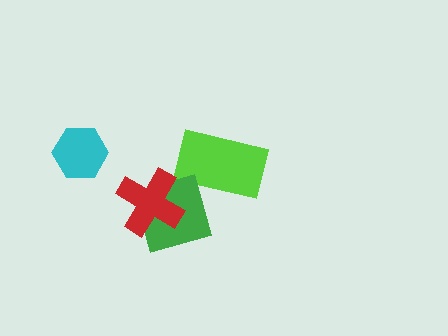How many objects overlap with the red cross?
1 object overlaps with the red cross.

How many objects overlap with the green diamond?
2 objects overlap with the green diamond.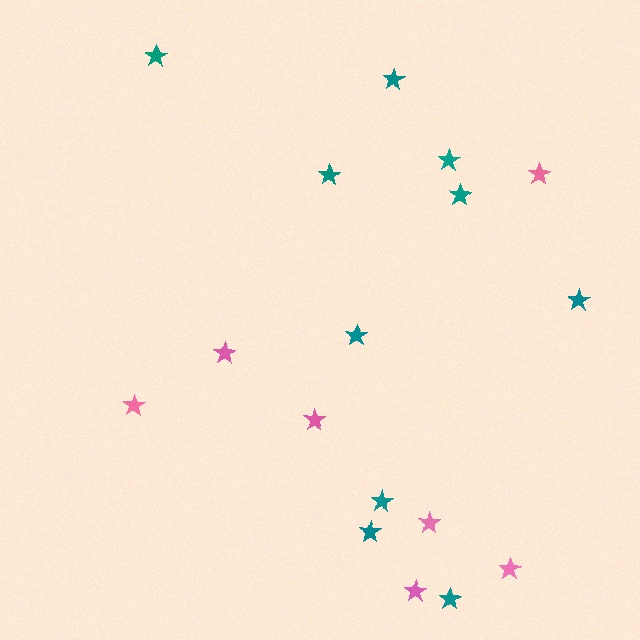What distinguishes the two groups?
There are 2 groups: one group of teal stars (10) and one group of pink stars (7).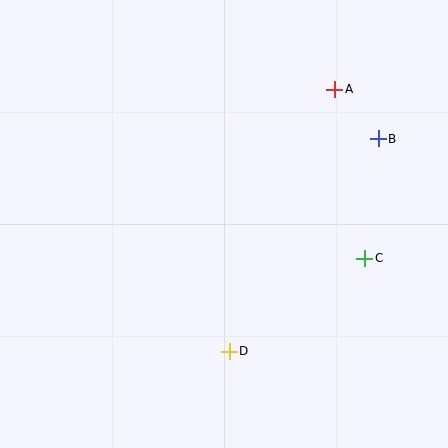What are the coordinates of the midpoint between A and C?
The midpoint between A and C is at (350, 174).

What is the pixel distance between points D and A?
The distance between D and A is 282 pixels.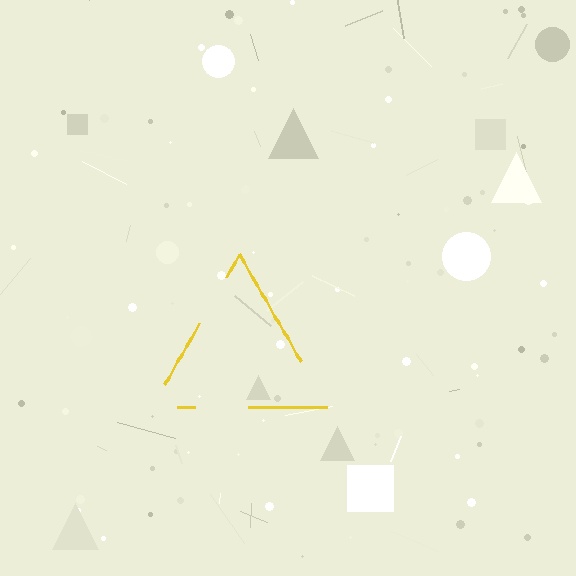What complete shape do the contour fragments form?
The contour fragments form a triangle.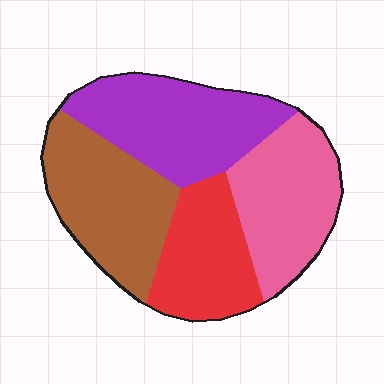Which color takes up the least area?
Red, at roughly 20%.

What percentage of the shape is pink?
Pink takes up between a sixth and a third of the shape.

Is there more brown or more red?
Brown.